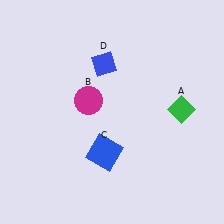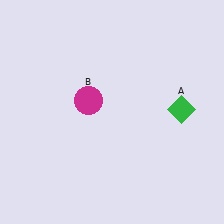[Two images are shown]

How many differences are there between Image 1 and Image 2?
There are 2 differences between the two images.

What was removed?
The blue diamond (D), the blue square (C) were removed in Image 2.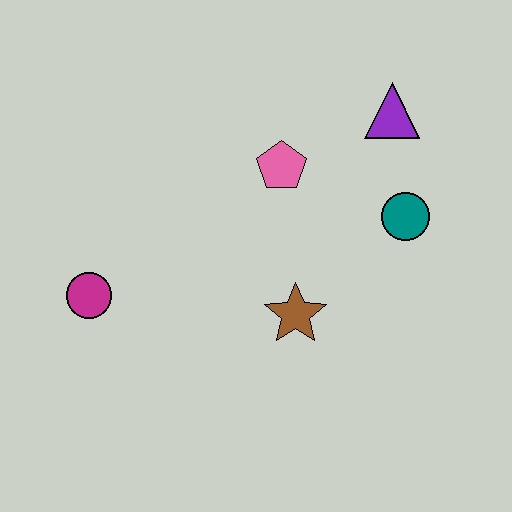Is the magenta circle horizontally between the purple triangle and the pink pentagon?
No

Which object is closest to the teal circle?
The purple triangle is closest to the teal circle.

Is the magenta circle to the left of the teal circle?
Yes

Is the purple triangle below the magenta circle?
No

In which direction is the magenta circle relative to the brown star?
The magenta circle is to the left of the brown star.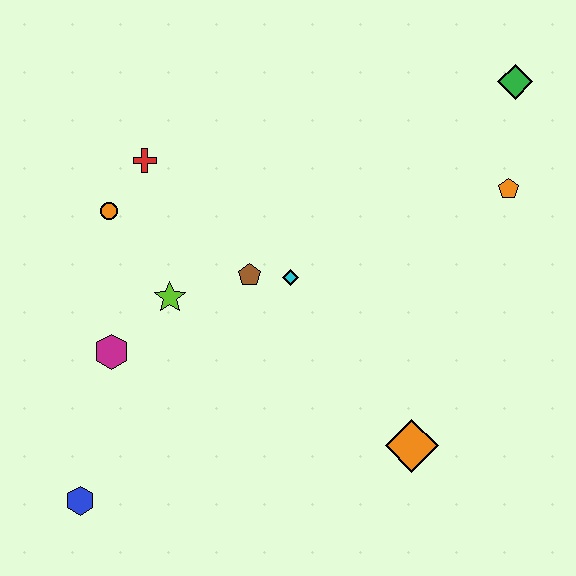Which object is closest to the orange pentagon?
The green diamond is closest to the orange pentagon.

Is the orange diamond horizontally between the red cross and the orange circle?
No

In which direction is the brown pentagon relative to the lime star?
The brown pentagon is to the right of the lime star.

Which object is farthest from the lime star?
The green diamond is farthest from the lime star.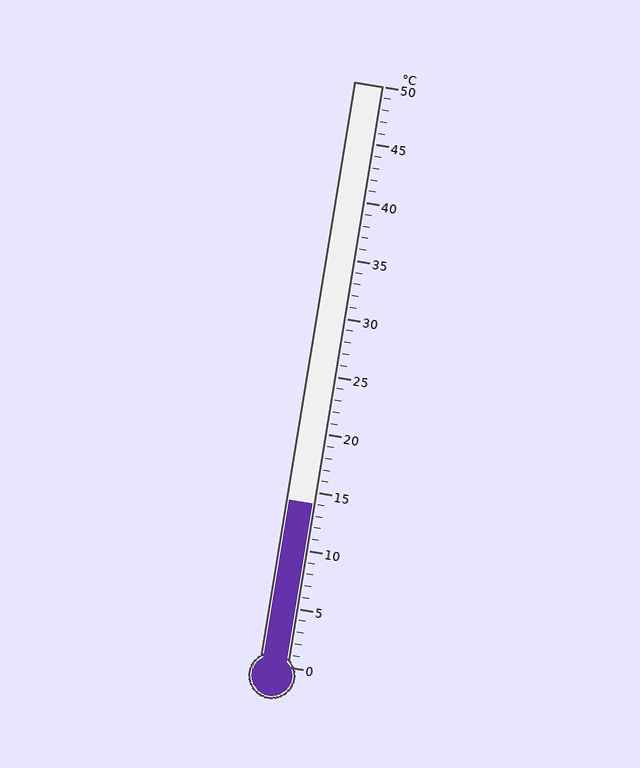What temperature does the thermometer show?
The thermometer shows approximately 14°C.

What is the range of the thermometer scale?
The thermometer scale ranges from 0°C to 50°C.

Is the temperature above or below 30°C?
The temperature is below 30°C.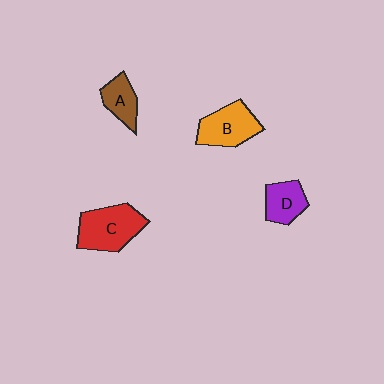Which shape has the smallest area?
Shape A (brown).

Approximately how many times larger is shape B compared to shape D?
Approximately 1.4 times.